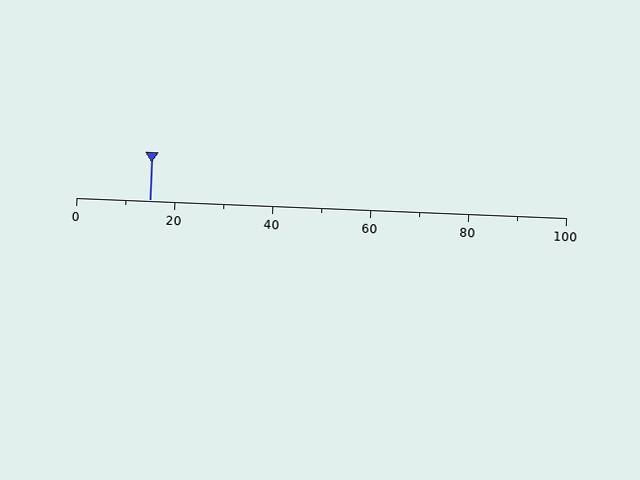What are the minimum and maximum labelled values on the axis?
The axis runs from 0 to 100.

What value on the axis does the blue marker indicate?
The marker indicates approximately 15.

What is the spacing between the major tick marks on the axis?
The major ticks are spaced 20 apart.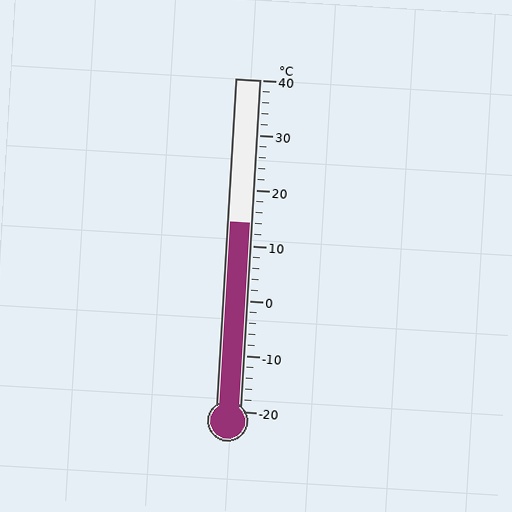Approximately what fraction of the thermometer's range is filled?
The thermometer is filled to approximately 55% of its range.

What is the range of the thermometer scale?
The thermometer scale ranges from -20°C to 40°C.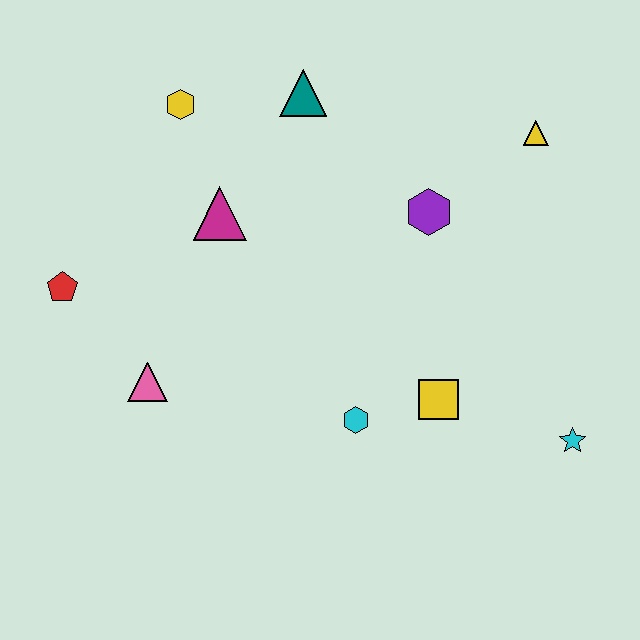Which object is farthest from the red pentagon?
The cyan star is farthest from the red pentagon.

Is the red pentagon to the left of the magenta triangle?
Yes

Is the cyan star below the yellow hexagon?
Yes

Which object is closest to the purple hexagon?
The yellow triangle is closest to the purple hexagon.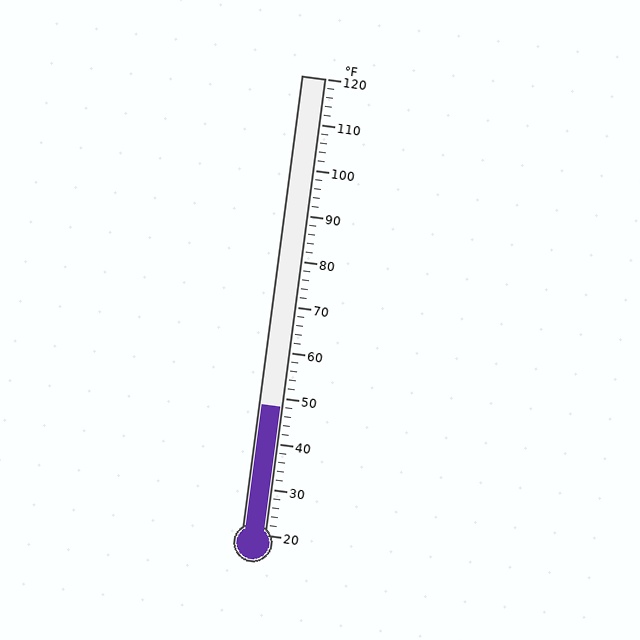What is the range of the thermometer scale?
The thermometer scale ranges from 20°F to 120°F.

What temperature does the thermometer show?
The thermometer shows approximately 48°F.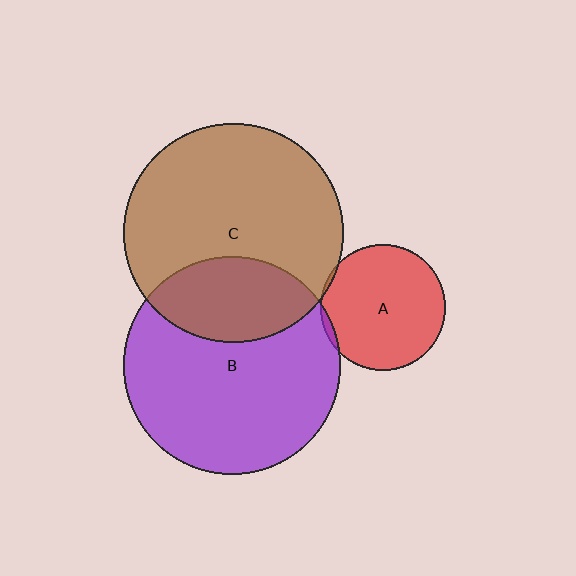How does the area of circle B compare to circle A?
Approximately 3.0 times.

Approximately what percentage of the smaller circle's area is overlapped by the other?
Approximately 5%.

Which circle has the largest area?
Circle C (brown).